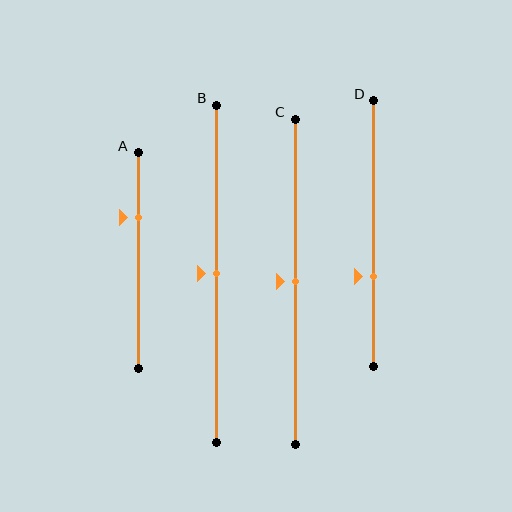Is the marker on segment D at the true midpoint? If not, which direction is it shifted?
No, the marker on segment D is shifted downward by about 16% of the segment length.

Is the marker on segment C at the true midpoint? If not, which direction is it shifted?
Yes, the marker on segment C is at the true midpoint.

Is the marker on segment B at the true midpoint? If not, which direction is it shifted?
Yes, the marker on segment B is at the true midpoint.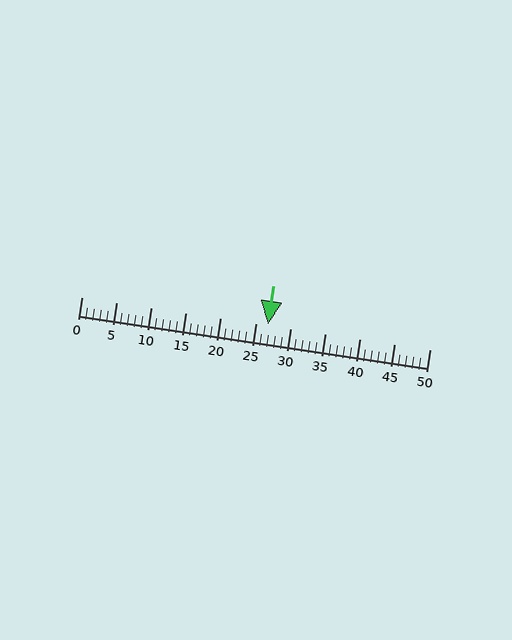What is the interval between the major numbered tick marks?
The major tick marks are spaced 5 units apart.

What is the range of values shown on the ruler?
The ruler shows values from 0 to 50.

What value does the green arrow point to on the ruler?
The green arrow points to approximately 27.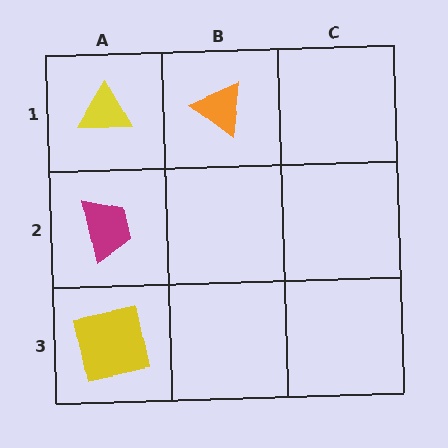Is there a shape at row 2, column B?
No, that cell is empty.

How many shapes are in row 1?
2 shapes.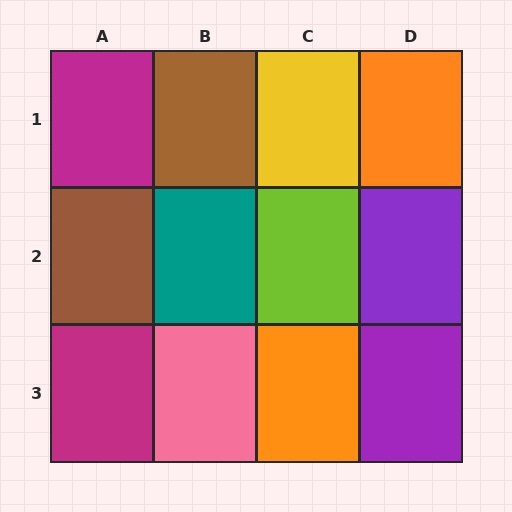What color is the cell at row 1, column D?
Orange.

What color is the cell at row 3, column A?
Magenta.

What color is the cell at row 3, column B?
Pink.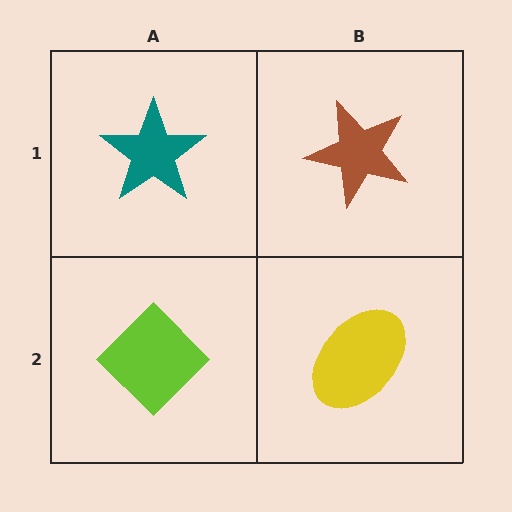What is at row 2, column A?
A lime diamond.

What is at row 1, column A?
A teal star.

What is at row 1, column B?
A brown star.